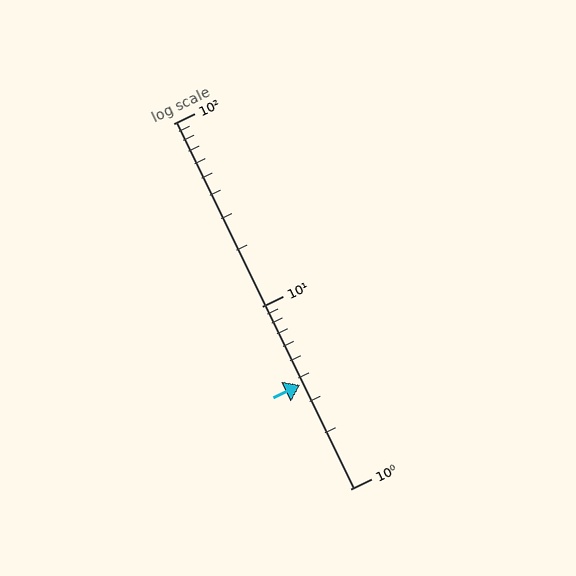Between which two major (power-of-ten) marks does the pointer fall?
The pointer is between 1 and 10.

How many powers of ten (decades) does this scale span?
The scale spans 2 decades, from 1 to 100.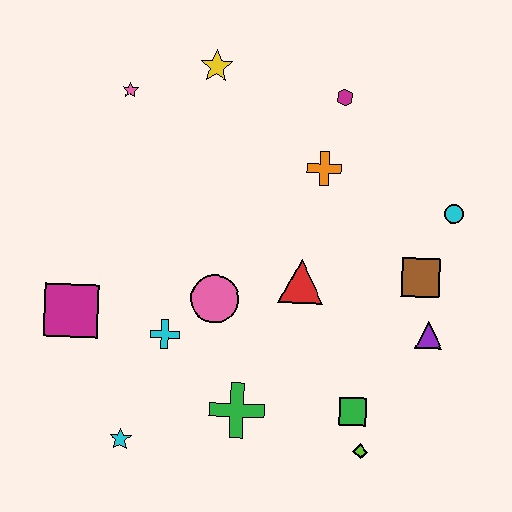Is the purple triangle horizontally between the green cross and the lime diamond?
No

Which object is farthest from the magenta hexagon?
The cyan star is farthest from the magenta hexagon.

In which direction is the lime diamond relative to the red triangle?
The lime diamond is below the red triangle.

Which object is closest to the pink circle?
The cyan cross is closest to the pink circle.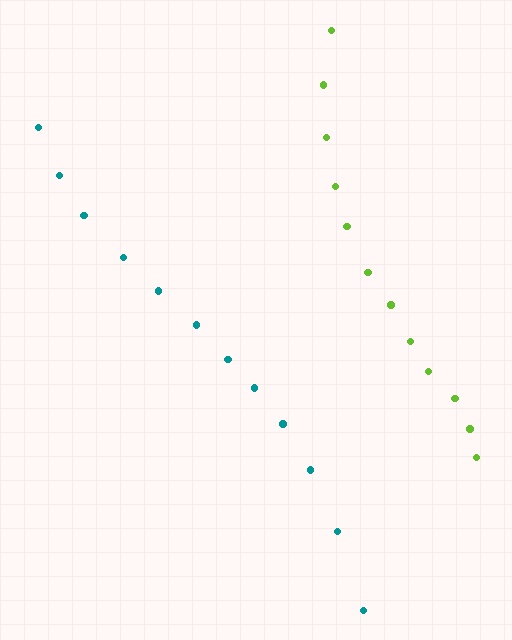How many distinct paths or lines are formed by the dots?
There are 2 distinct paths.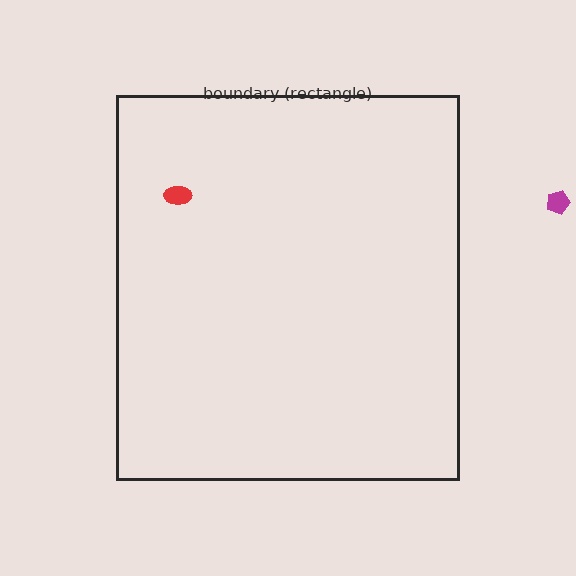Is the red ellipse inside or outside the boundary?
Inside.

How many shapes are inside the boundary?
1 inside, 1 outside.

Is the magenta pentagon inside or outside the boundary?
Outside.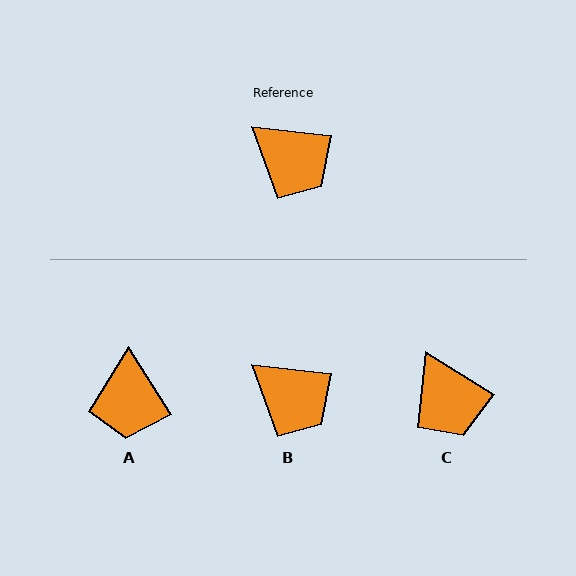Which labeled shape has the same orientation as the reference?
B.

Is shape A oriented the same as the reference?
No, it is off by about 51 degrees.